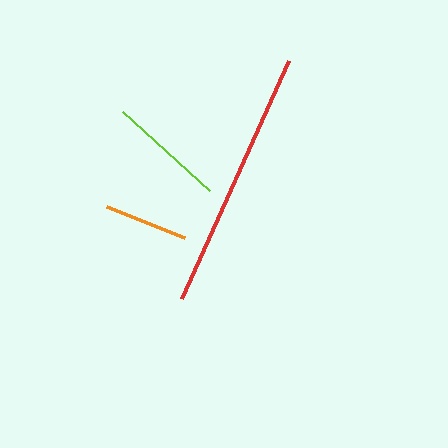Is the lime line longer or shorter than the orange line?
The lime line is longer than the orange line.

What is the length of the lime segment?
The lime segment is approximately 117 pixels long.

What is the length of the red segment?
The red segment is approximately 261 pixels long.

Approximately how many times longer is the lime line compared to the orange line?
The lime line is approximately 1.4 times the length of the orange line.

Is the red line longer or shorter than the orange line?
The red line is longer than the orange line.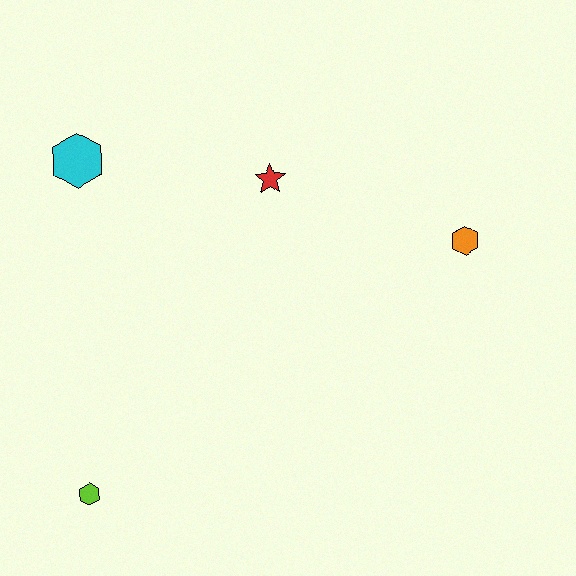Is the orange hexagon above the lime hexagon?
Yes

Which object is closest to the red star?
The cyan hexagon is closest to the red star.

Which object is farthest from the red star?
The lime hexagon is farthest from the red star.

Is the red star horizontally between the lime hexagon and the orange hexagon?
Yes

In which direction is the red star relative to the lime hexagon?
The red star is above the lime hexagon.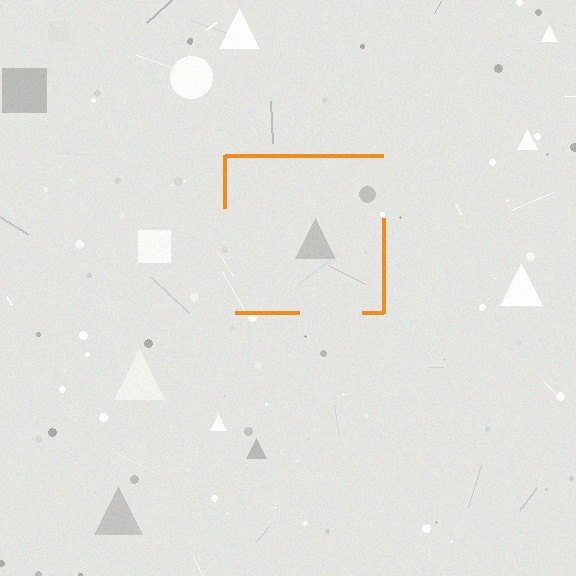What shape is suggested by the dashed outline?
The dashed outline suggests a square.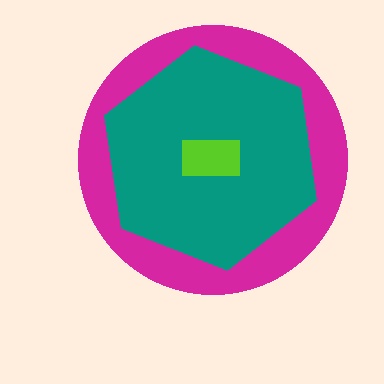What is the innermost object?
The lime rectangle.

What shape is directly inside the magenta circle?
The teal hexagon.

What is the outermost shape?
The magenta circle.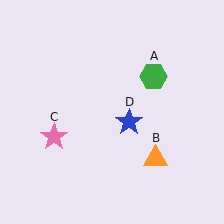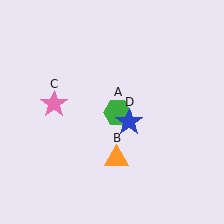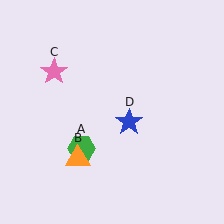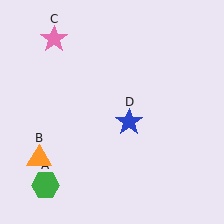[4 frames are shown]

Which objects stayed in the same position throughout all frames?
Blue star (object D) remained stationary.